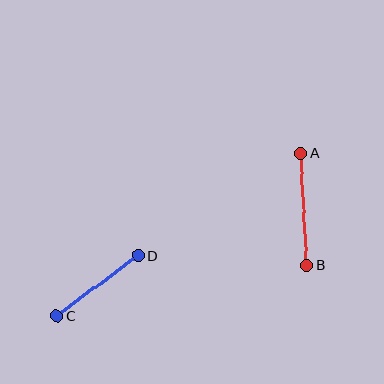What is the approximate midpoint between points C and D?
The midpoint is at approximately (97, 286) pixels.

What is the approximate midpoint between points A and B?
The midpoint is at approximately (304, 209) pixels.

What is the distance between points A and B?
The distance is approximately 112 pixels.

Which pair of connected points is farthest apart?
Points A and B are farthest apart.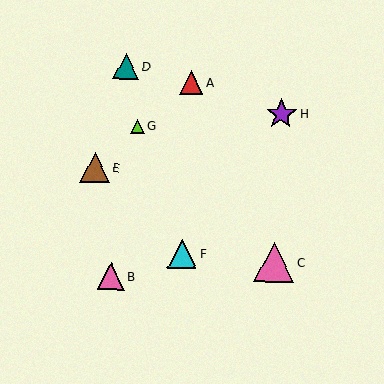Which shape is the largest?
The pink triangle (labeled C) is the largest.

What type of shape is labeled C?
Shape C is a pink triangle.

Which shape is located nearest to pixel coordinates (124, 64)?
The teal triangle (labeled D) at (126, 66) is nearest to that location.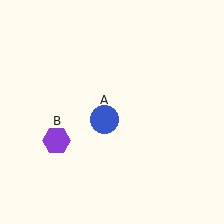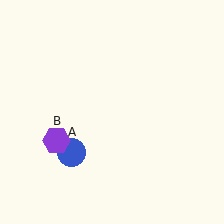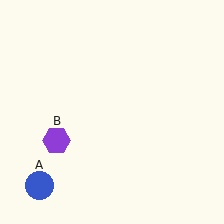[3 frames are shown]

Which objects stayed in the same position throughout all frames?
Purple hexagon (object B) remained stationary.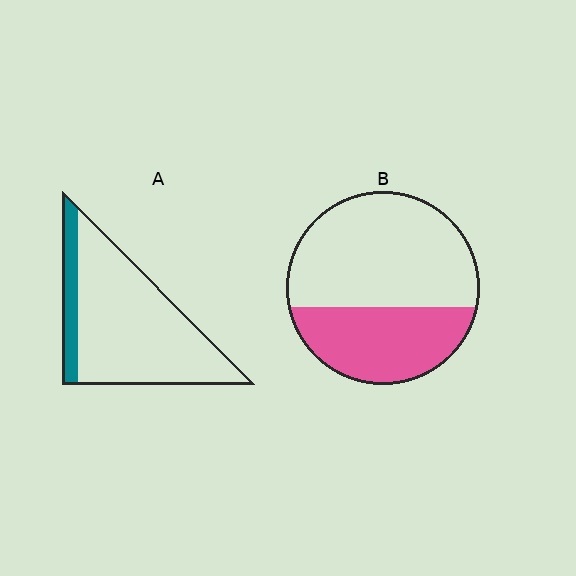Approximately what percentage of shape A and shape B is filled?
A is approximately 15% and B is approximately 40%.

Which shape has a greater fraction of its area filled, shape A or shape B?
Shape B.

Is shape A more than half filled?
No.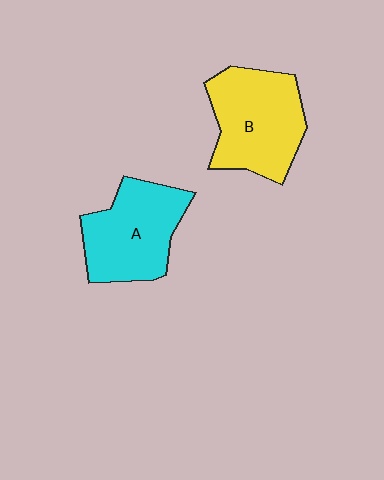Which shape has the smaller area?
Shape A (cyan).